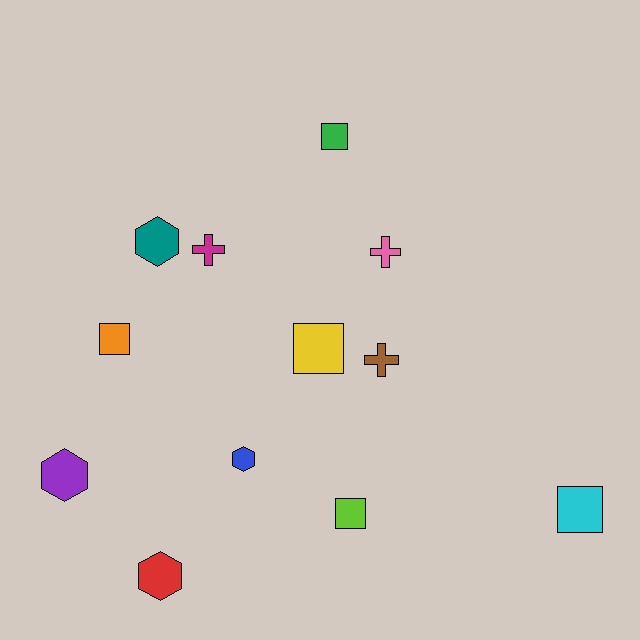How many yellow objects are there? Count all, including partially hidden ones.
There is 1 yellow object.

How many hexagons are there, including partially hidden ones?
There are 4 hexagons.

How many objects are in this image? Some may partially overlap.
There are 12 objects.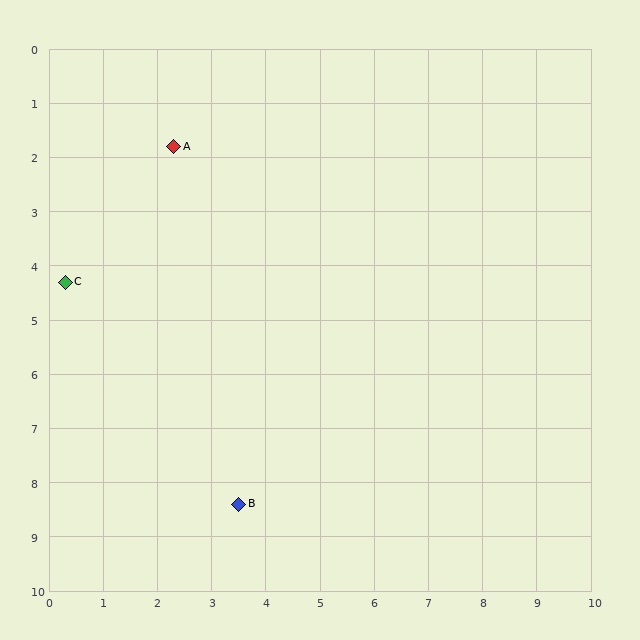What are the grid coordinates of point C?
Point C is at approximately (0.3, 4.3).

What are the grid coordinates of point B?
Point B is at approximately (3.5, 8.4).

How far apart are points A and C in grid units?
Points A and C are about 3.2 grid units apart.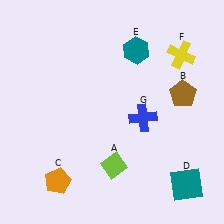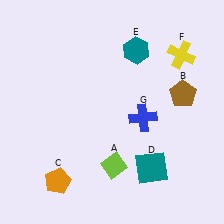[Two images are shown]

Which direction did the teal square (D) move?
The teal square (D) moved left.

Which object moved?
The teal square (D) moved left.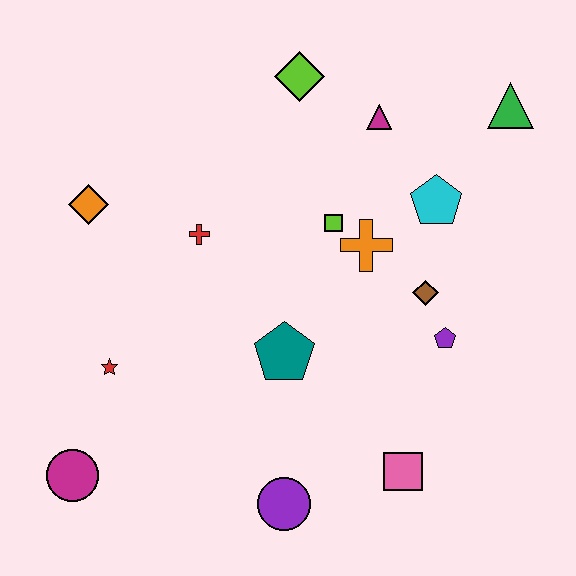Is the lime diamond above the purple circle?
Yes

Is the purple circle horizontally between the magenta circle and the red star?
No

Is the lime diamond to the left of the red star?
No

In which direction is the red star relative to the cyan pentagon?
The red star is to the left of the cyan pentagon.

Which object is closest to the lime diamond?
The magenta triangle is closest to the lime diamond.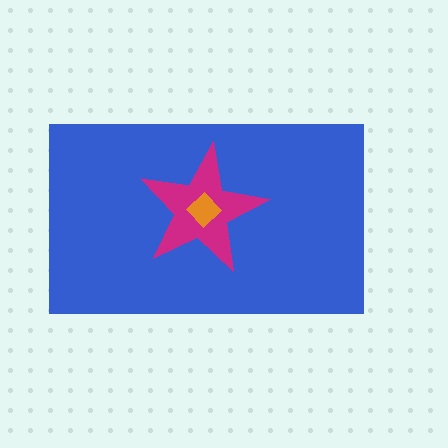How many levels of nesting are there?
3.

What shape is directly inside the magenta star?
The orange diamond.